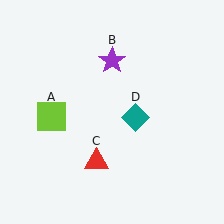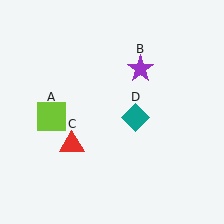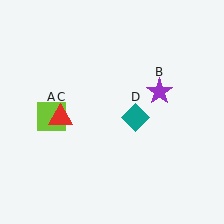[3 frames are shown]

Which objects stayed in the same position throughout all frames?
Lime square (object A) and teal diamond (object D) remained stationary.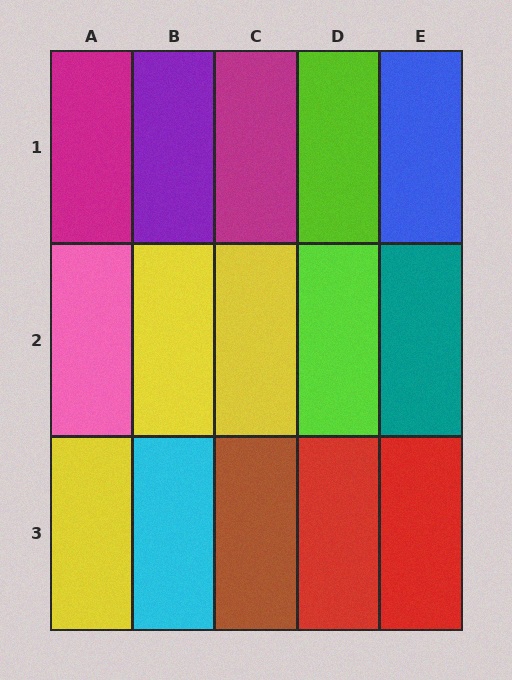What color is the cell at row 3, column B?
Cyan.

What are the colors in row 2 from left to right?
Pink, yellow, yellow, lime, teal.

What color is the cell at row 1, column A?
Magenta.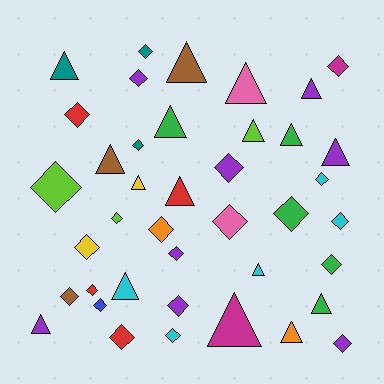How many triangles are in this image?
There are 17 triangles.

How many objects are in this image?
There are 40 objects.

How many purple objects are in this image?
There are 8 purple objects.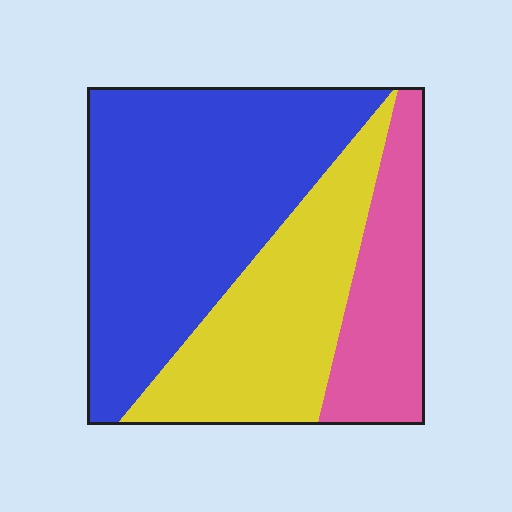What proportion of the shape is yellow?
Yellow takes up about one third (1/3) of the shape.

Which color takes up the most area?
Blue, at roughly 50%.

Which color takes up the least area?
Pink, at roughly 20%.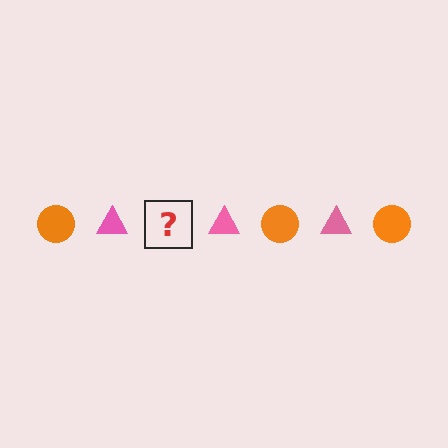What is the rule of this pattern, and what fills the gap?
The rule is that the pattern alternates between orange circle and pink triangle. The gap should be filled with an orange circle.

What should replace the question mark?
The question mark should be replaced with an orange circle.